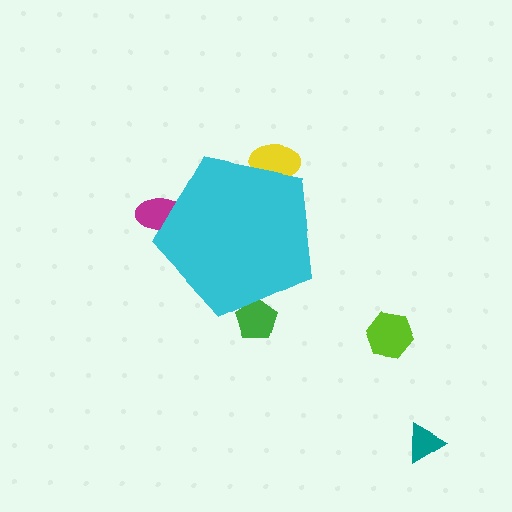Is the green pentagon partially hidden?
Yes, the green pentagon is partially hidden behind the cyan pentagon.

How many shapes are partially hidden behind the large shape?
3 shapes are partially hidden.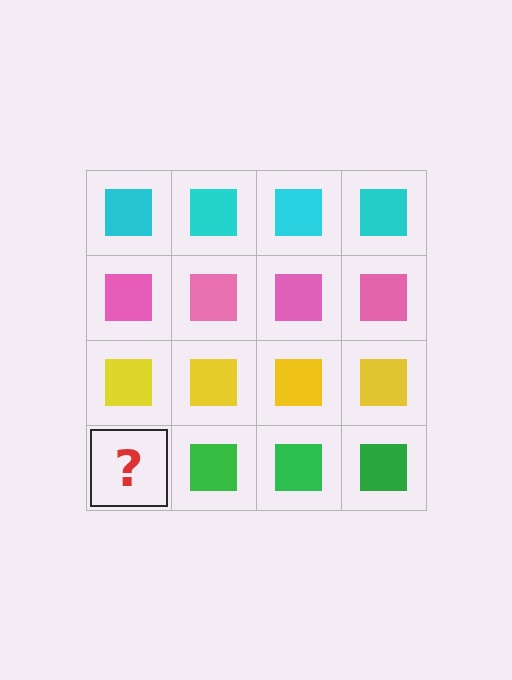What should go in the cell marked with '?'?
The missing cell should contain a green square.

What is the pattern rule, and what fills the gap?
The rule is that each row has a consistent color. The gap should be filled with a green square.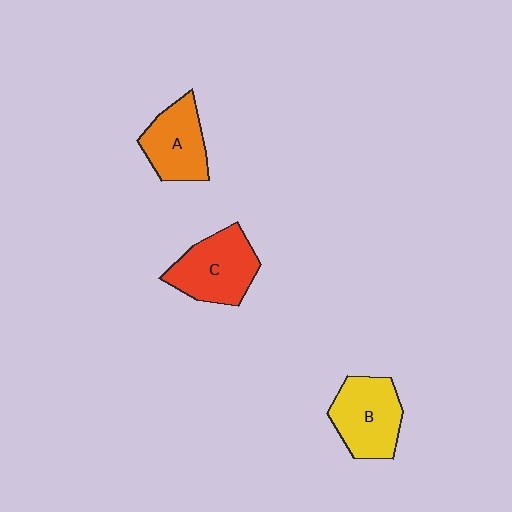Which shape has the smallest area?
Shape A (orange).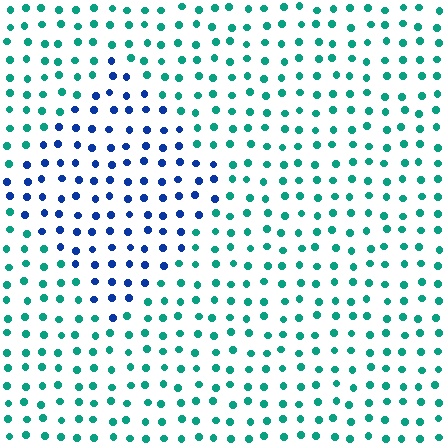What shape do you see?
I see a diamond.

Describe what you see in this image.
The image is filled with small teal elements in a uniform arrangement. A diamond-shaped region is visible where the elements are tinted to a slightly different hue, forming a subtle color boundary.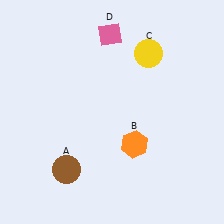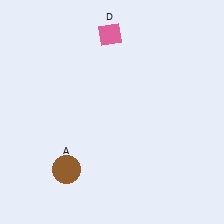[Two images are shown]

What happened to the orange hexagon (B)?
The orange hexagon (B) was removed in Image 2. It was in the bottom-right area of Image 1.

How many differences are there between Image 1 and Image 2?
There are 2 differences between the two images.